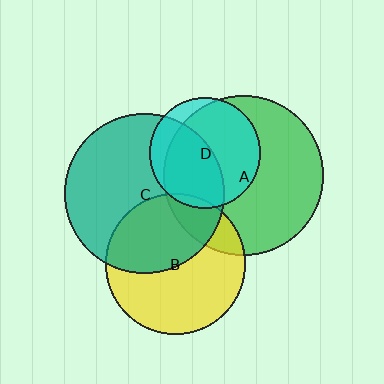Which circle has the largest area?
Circle C (teal).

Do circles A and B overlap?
Yes.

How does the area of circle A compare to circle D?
Approximately 2.1 times.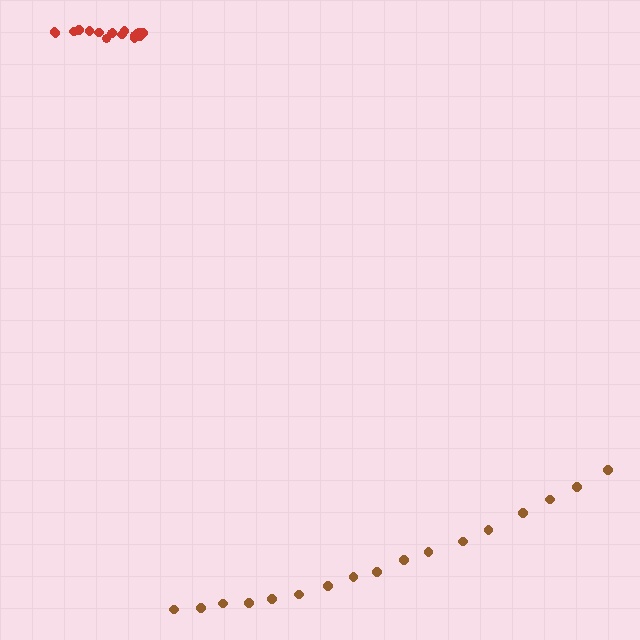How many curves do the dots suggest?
There are 2 distinct paths.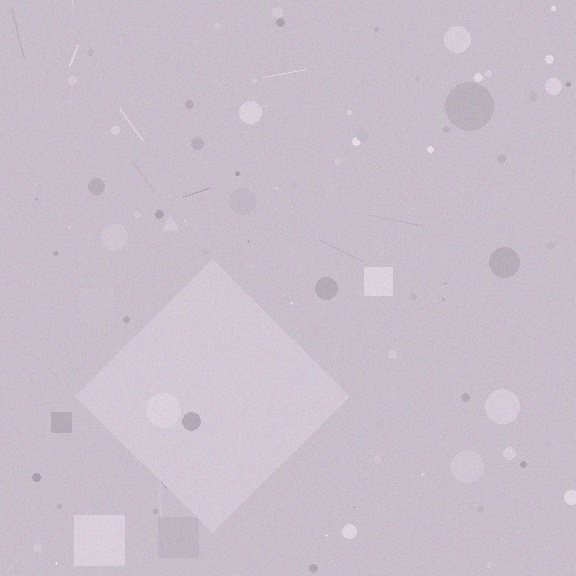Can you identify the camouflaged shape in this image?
The camouflaged shape is a diamond.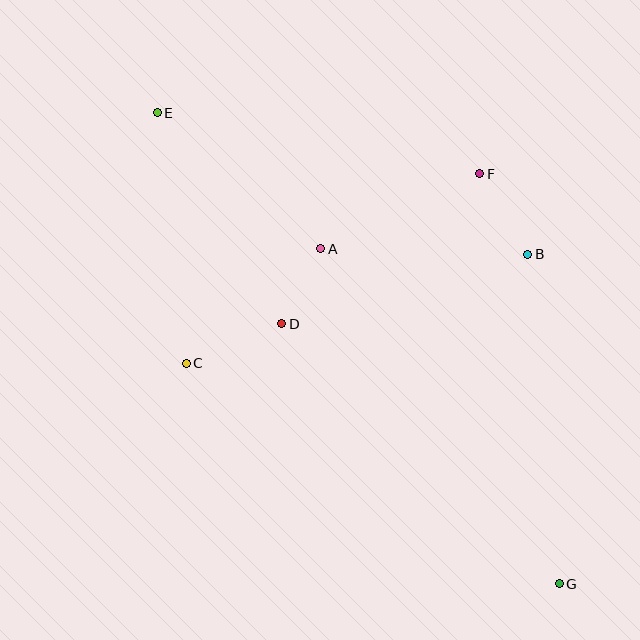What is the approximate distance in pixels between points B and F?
The distance between B and F is approximately 94 pixels.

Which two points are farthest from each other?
Points E and G are farthest from each other.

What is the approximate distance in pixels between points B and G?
The distance between B and G is approximately 331 pixels.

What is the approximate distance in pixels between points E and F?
The distance between E and F is approximately 328 pixels.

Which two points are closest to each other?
Points A and D are closest to each other.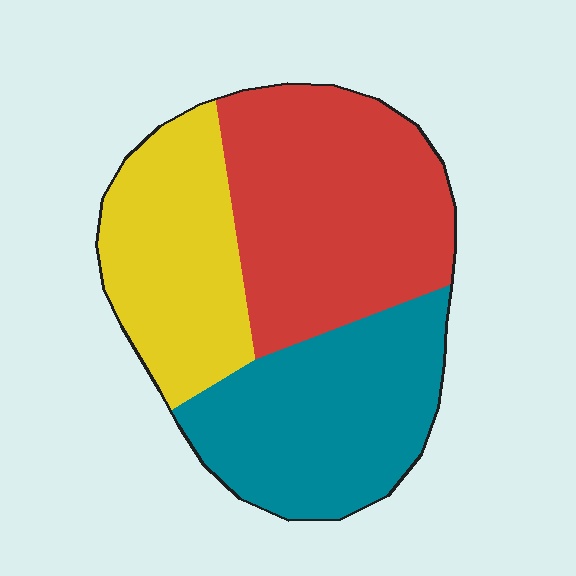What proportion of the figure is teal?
Teal takes up between a sixth and a third of the figure.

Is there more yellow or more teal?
Teal.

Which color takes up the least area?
Yellow, at roughly 25%.